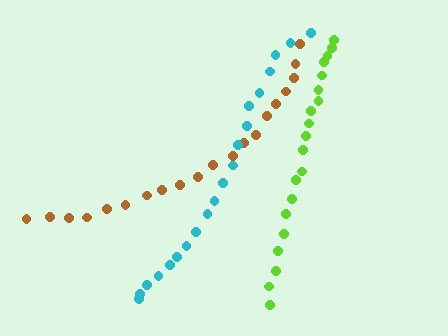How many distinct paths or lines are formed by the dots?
There are 3 distinct paths.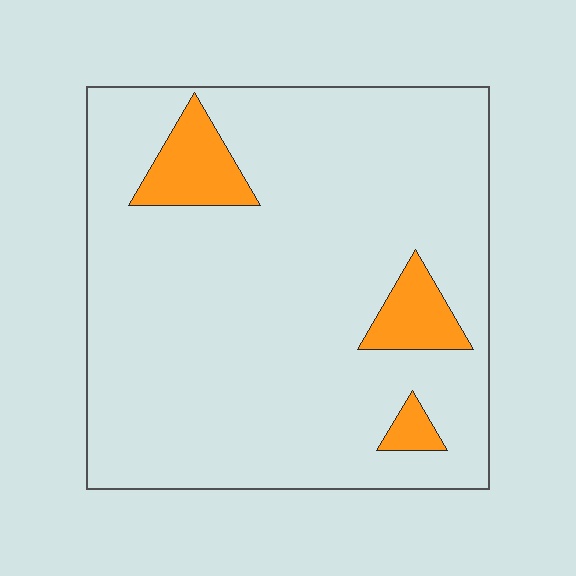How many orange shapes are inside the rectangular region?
3.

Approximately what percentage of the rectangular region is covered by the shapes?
Approximately 10%.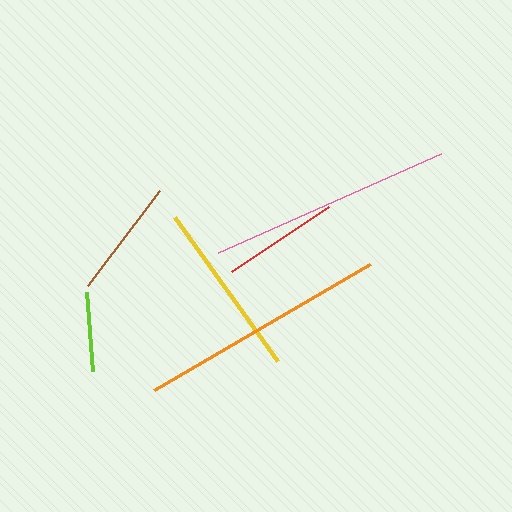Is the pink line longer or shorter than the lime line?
The pink line is longer than the lime line.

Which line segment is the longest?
The orange line is the longest at approximately 250 pixels.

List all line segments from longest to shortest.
From longest to shortest: orange, pink, yellow, brown, red, lime.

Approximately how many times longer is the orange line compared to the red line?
The orange line is approximately 2.1 times the length of the red line.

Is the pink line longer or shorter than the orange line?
The orange line is longer than the pink line.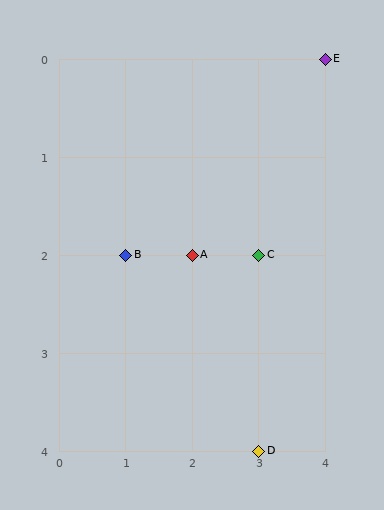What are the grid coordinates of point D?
Point D is at grid coordinates (3, 4).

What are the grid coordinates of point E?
Point E is at grid coordinates (4, 0).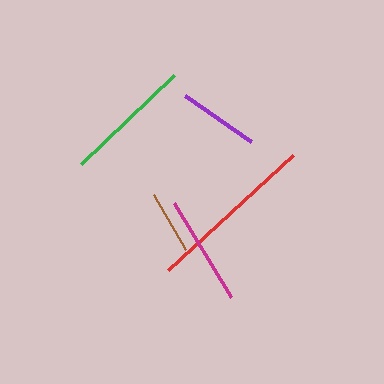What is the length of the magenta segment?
The magenta segment is approximately 111 pixels long.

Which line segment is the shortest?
The brown line is the shortest at approximately 63 pixels.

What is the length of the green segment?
The green segment is approximately 129 pixels long.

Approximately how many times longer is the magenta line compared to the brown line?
The magenta line is approximately 1.7 times the length of the brown line.